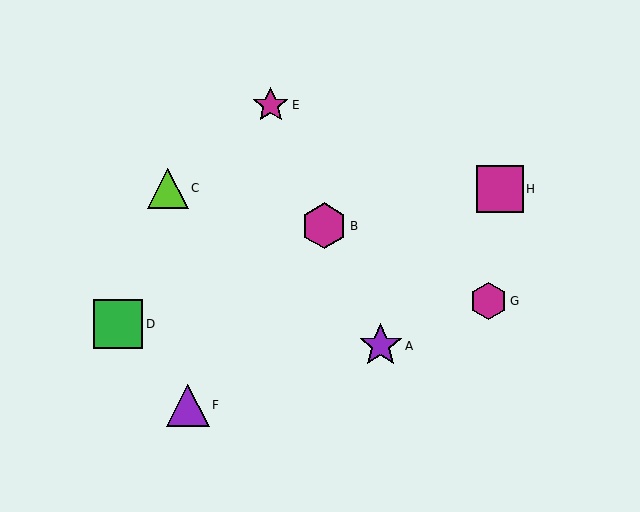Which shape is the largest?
The green square (labeled D) is the largest.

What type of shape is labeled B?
Shape B is a magenta hexagon.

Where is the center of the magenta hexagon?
The center of the magenta hexagon is at (489, 301).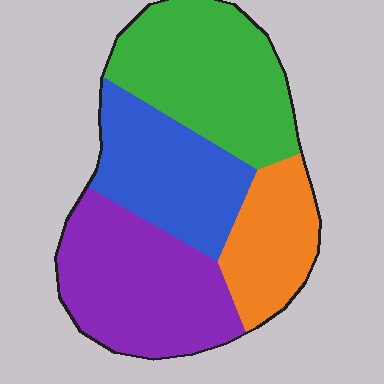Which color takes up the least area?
Orange, at roughly 15%.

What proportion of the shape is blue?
Blue takes up about one quarter (1/4) of the shape.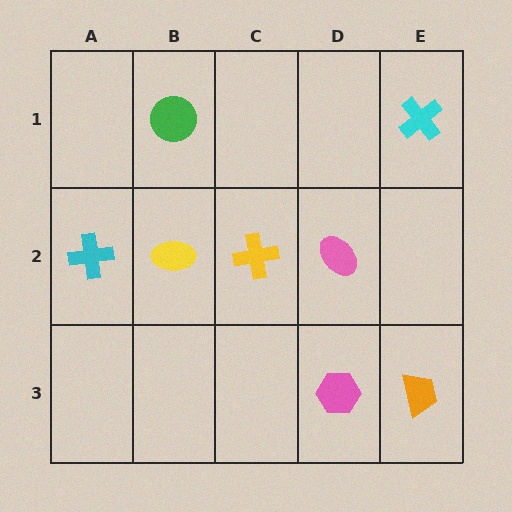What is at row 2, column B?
A yellow ellipse.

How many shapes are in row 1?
2 shapes.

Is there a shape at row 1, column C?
No, that cell is empty.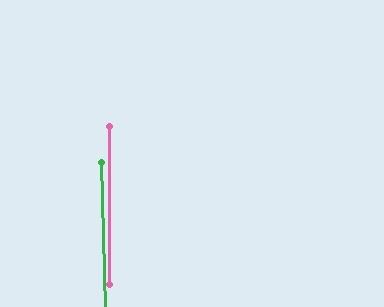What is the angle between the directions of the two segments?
Approximately 1 degree.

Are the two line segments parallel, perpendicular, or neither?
Parallel — their directions differ by only 1.3°.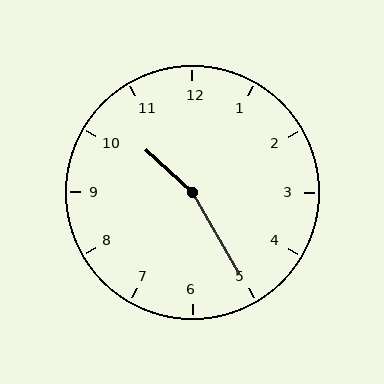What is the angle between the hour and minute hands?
Approximately 162 degrees.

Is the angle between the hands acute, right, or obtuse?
It is obtuse.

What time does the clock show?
10:25.